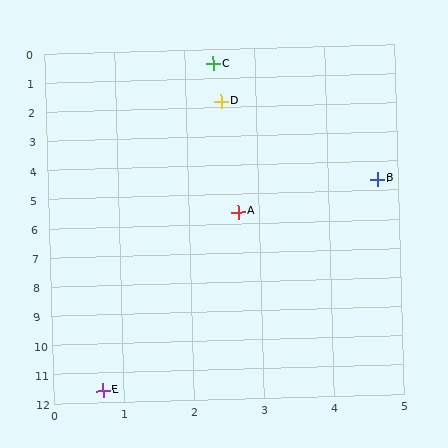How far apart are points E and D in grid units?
Points E and D are about 10.0 grid units apart.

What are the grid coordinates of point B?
Point B is at approximately (4.7, 4.6).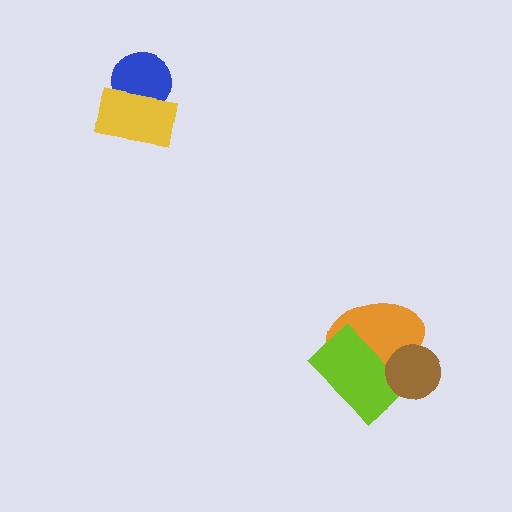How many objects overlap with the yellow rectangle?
1 object overlaps with the yellow rectangle.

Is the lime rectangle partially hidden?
Yes, it is partially covered by another shape.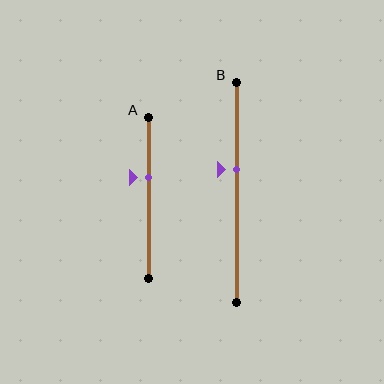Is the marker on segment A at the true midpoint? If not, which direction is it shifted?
No, the marker on segment A is shifted upward by about 12% of the segment length.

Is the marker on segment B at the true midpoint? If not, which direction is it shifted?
No, the marker on segment B is shifted upward by about 10% of the segment length.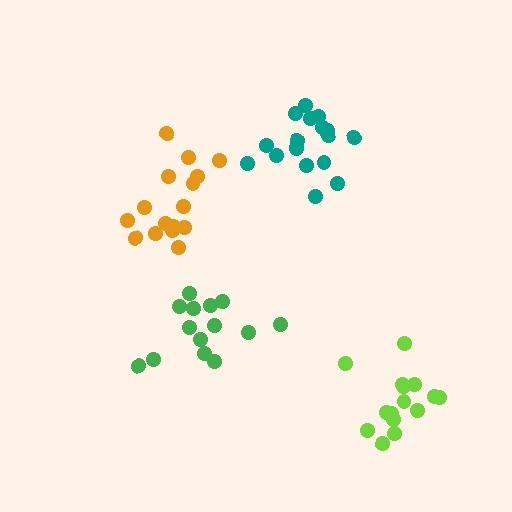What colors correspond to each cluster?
The clusters are colored: green, teal, orange, lime.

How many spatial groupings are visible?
There are 4 spatial groupings.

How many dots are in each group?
Group 1: 14 dots, Group 2: 18 dots, Group 3: 16 dots, Group 4: 15 dots (63 total).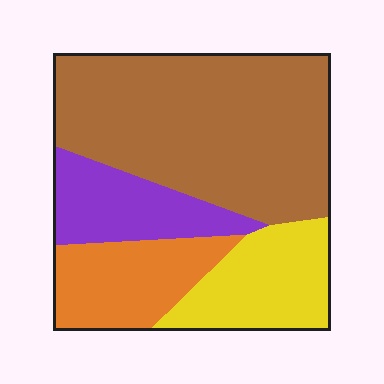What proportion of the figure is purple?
Purple takes up less than a sixth of the figure.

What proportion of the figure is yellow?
Yellow takes up about one sixth (1/6) of the figure.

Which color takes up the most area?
Brown, at roughly 50%.